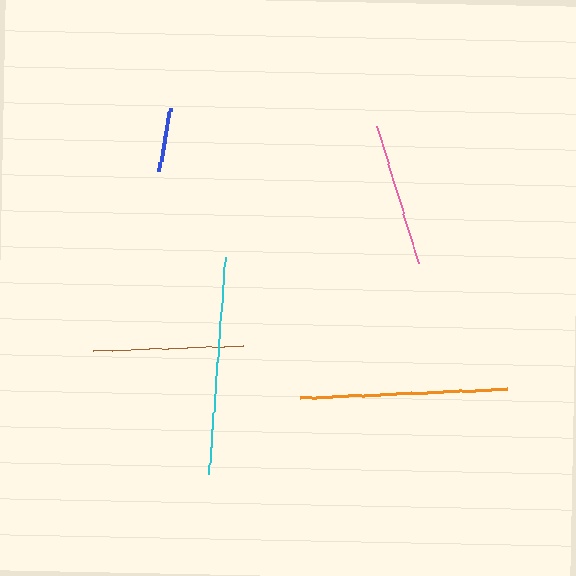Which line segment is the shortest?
The blue line is the shortest at approximately 65 pixels.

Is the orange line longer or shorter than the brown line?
The orange line is longer than the brown line.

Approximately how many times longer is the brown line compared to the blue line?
The brown line is approximately 2.3 times the length of the blue line.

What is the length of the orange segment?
The orange segment is approximately 206 pixels long.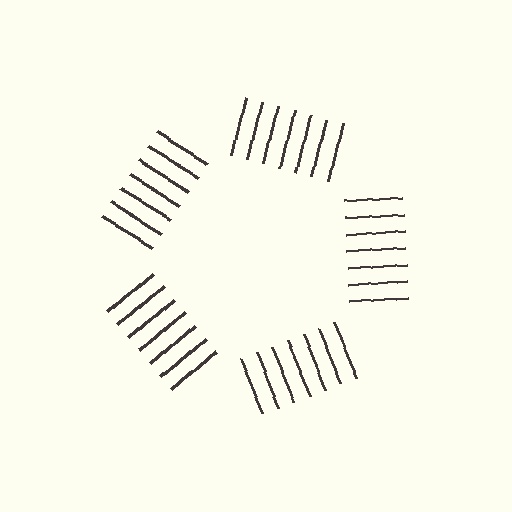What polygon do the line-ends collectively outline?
An illusory pentagon — the line segments terminate on its edges but no continuous stroke is drawn.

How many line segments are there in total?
35 — 7 along each of the 5 edges.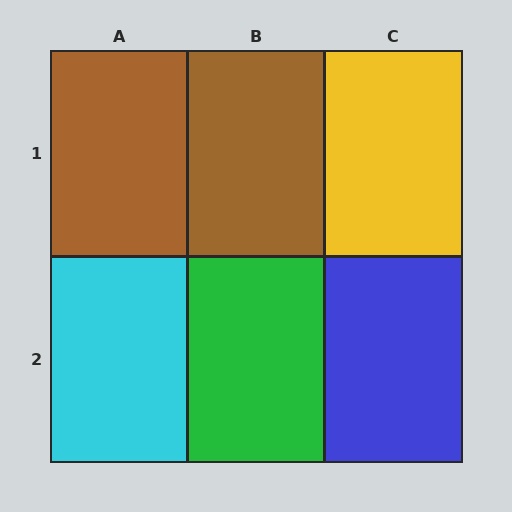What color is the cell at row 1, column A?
Brown.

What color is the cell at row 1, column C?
Yellow.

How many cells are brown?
2 cells are brown.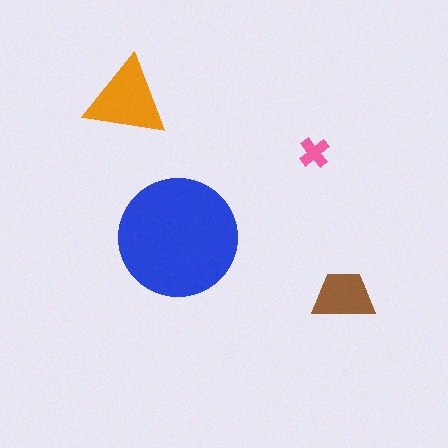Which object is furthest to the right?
The brown trapezoid is rightmost.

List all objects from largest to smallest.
The blue circle, the orange triangle, the brown trapezoid, the pink cross.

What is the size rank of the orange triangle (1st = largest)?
2nd.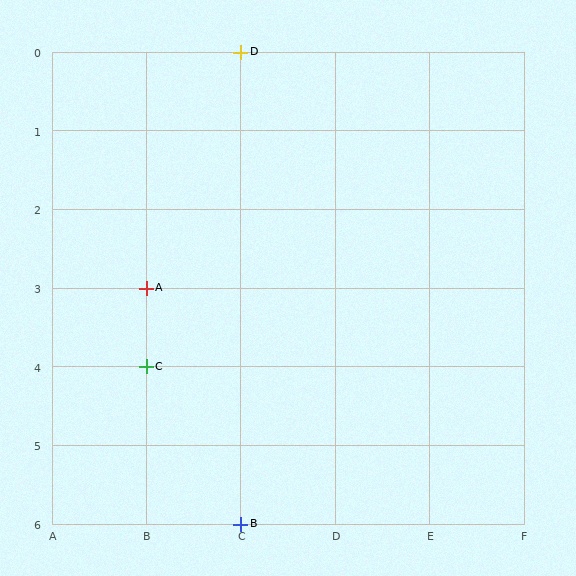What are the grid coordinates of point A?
Point A is at grid coordinates (B, 3).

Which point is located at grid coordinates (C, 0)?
Point D is at (C, 0).